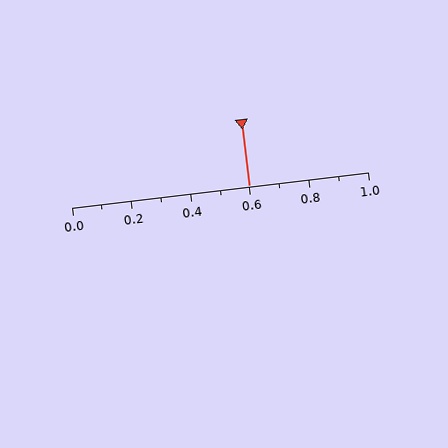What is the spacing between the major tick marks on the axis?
The major ticks are spaced 0.2 apart.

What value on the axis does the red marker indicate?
The marker indicates approximately 0.6.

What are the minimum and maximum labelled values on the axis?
The axis runs from 0.0 to 1.0.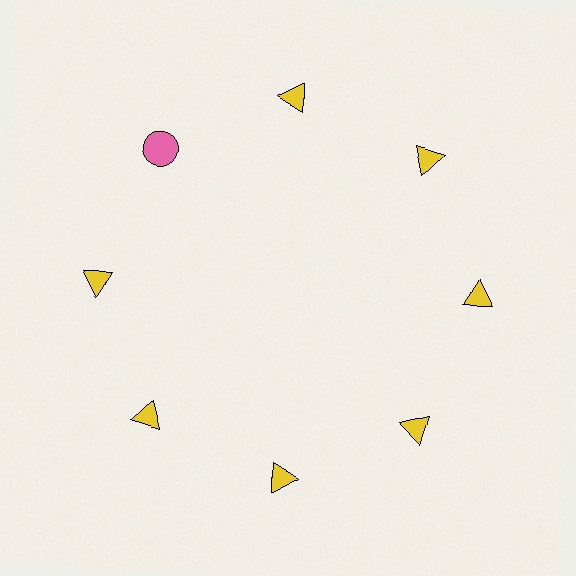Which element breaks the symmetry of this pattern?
The pink circle at roughly the 10 o'clock position breaks the symmetry. All other shapes are yellow triangles.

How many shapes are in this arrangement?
There are 8 shapes arranged in a ring pattern.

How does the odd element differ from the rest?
It differs in both color (pink instead of yellow) and shape (circle instead of triangle).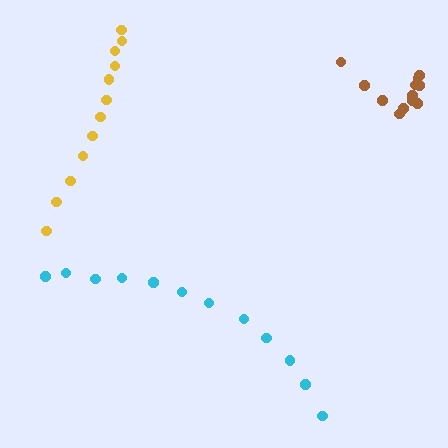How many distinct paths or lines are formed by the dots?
There are 3 distinct paths.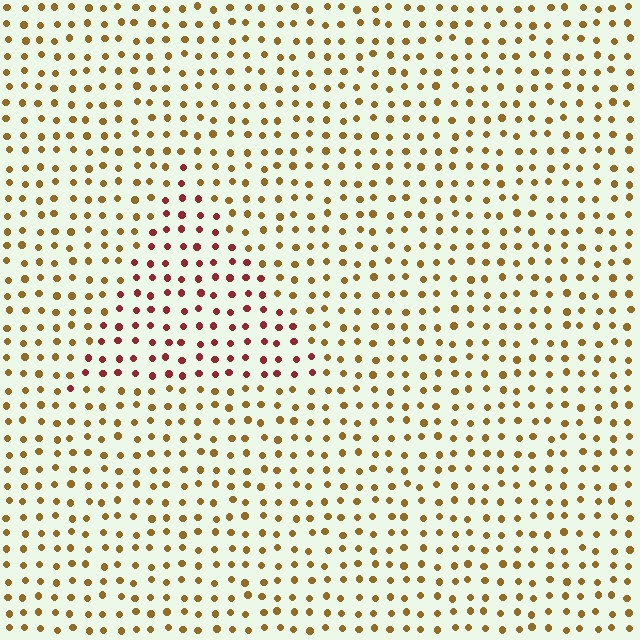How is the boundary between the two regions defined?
The boundary is defined purely by a slight shift in hue (about 45 degrees). Spacing, size, and orientation are identical on both sides.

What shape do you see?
I see a triangle.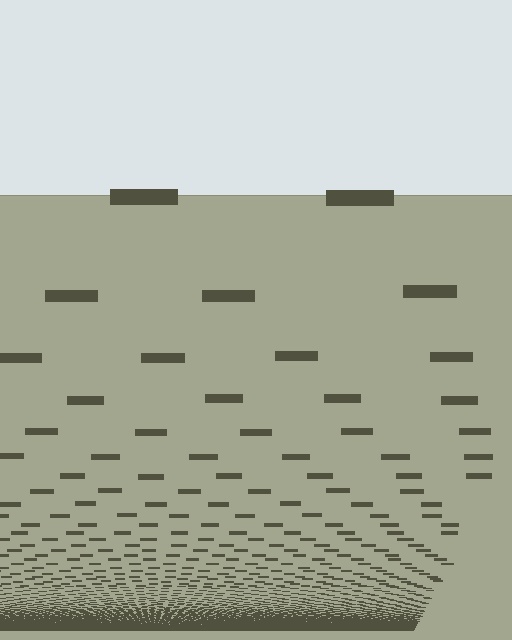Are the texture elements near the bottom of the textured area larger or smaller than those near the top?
Smaller. The gradient is inverted — elements near the bottom are smaller and denser.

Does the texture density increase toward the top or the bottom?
Density increases toward the bottom.